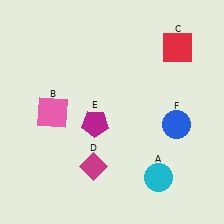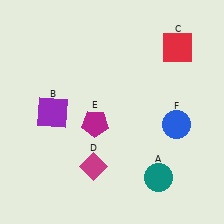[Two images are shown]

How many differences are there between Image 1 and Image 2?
There are 2 differences between the two images.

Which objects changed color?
A changed from cyan to teal. B changed from pink to purple.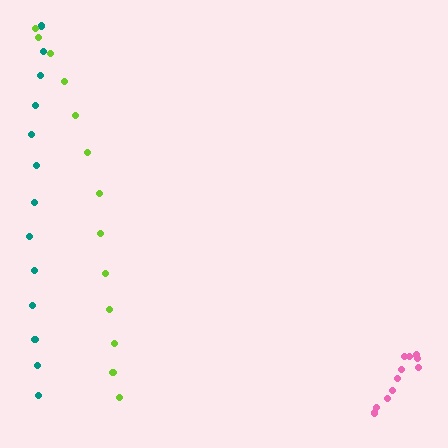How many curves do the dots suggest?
There are 3 distinct paths.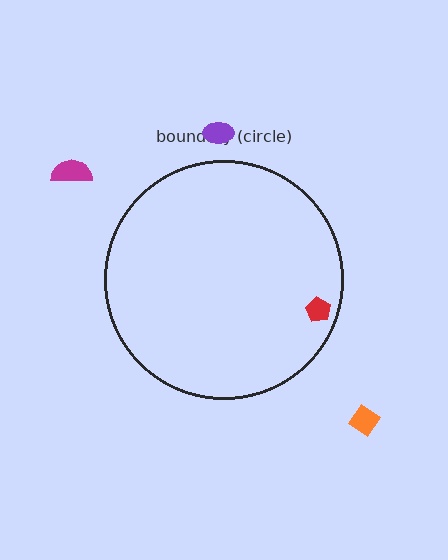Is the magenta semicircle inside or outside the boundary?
Outside.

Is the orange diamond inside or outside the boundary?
Outside.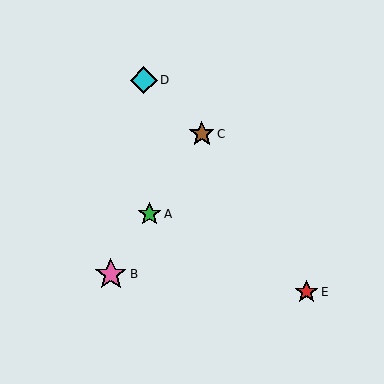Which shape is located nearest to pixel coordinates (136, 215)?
The green star (labeled A) at (149, 214) is nearest to that location.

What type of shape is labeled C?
Shape C is a brown star.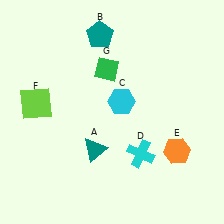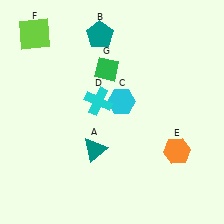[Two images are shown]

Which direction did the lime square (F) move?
The lime square (F) moved up.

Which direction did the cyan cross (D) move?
The cyan cross (D) moved up.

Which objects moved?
The objects that moved are: the cyan cross (D), the lime square (F).